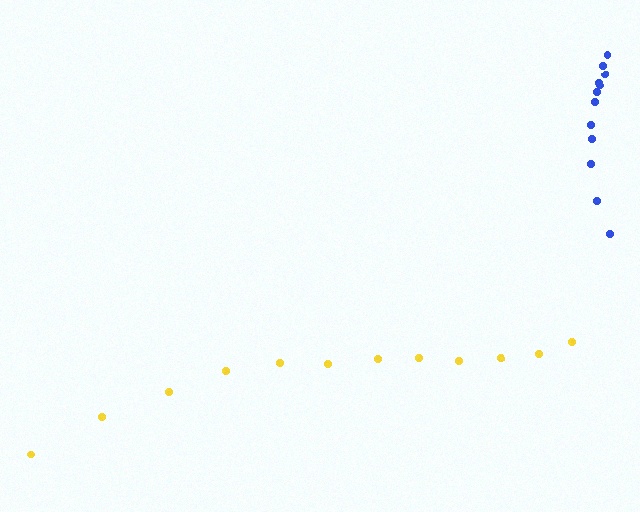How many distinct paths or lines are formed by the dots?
There are 2 distinct paths.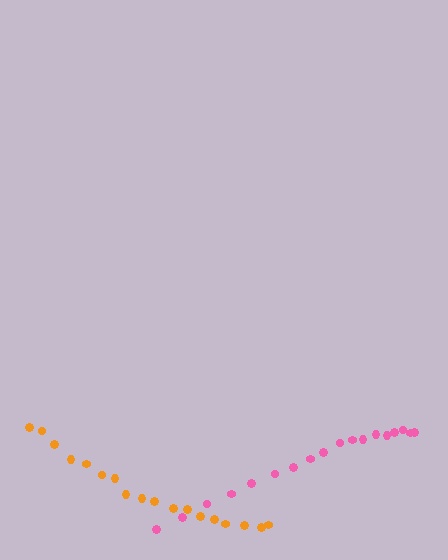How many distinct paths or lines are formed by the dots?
There are 2 distinct paths.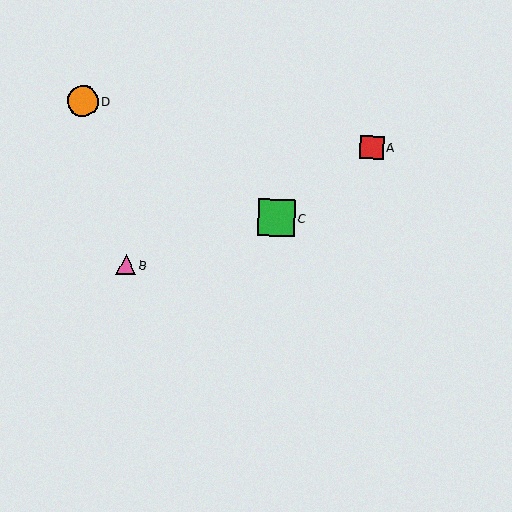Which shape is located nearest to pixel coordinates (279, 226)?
The green square (labeled C) at (276, 218) is nearest to that location.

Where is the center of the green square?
The center of the green square is at (276, 218).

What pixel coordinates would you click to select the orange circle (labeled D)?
Click at (83, 101) to select the orange circle D.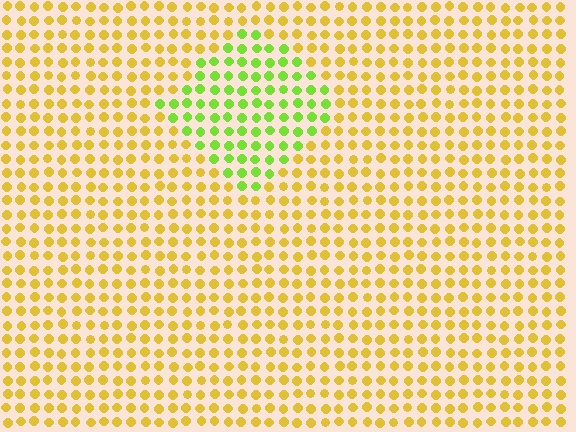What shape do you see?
I see a diamond.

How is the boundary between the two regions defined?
The boundary is defined purely by a slight shift in hue (about 48 degrees). Spacing, size, and orientation are identical on both sides.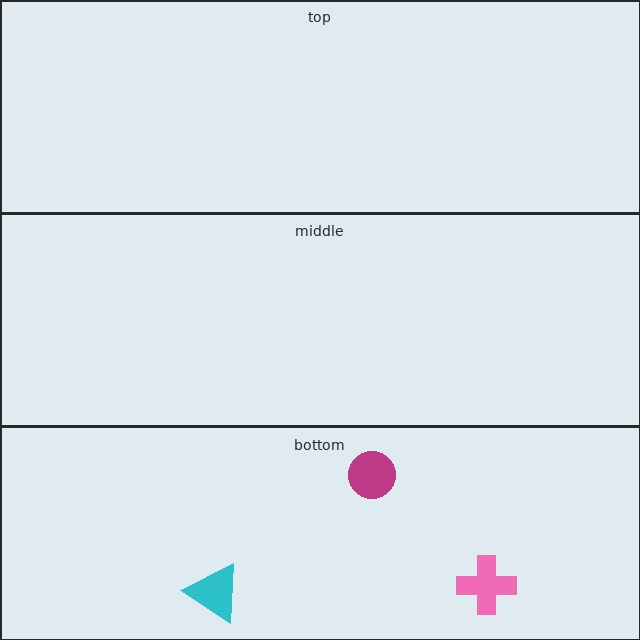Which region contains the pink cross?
The bottom region.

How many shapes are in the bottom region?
3.